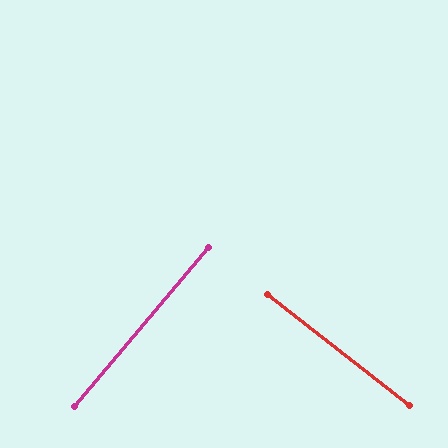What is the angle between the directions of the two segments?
Approximately 88 degrees.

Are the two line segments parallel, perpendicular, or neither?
Perpendicular — they meet at approximately 88°.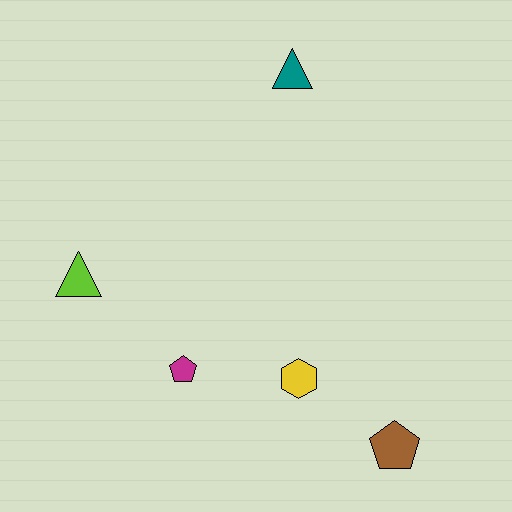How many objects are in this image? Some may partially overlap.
There are 5 objects.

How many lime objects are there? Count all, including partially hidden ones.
There is 1 lime object.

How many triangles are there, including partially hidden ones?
There are 2 triangles.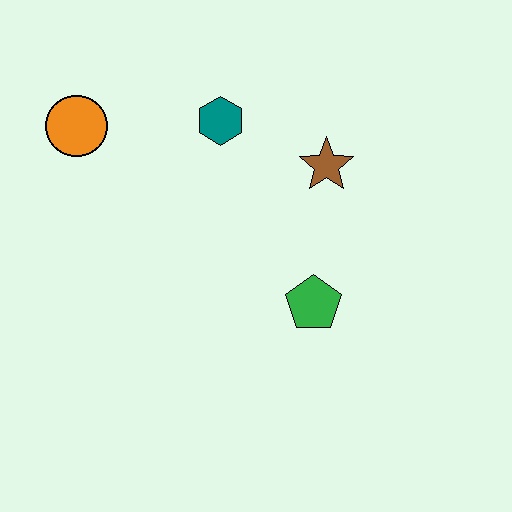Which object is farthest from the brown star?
The orange circle is farthest from the brown star.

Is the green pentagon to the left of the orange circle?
No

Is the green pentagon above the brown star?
No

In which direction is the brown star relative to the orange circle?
The brown star is to the right of the orange circle.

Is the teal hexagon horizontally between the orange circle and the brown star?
Yes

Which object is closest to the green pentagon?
The brown star is closest to the green pentagon.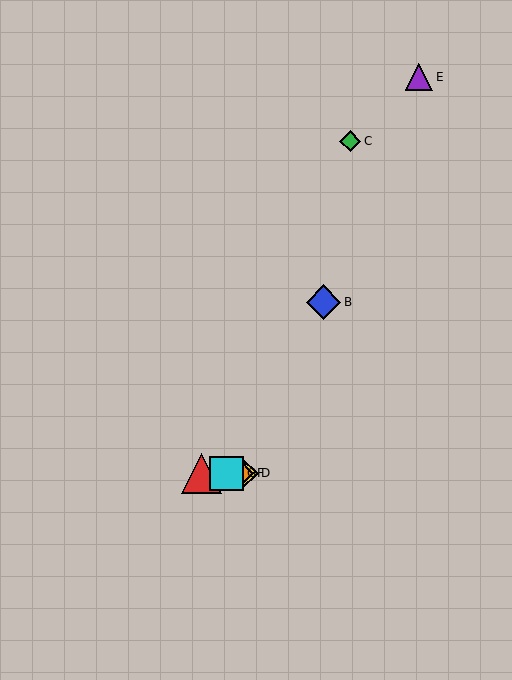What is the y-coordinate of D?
Object D is at y≈473.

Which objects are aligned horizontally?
Objects A, D, F, G are aligned horizontally.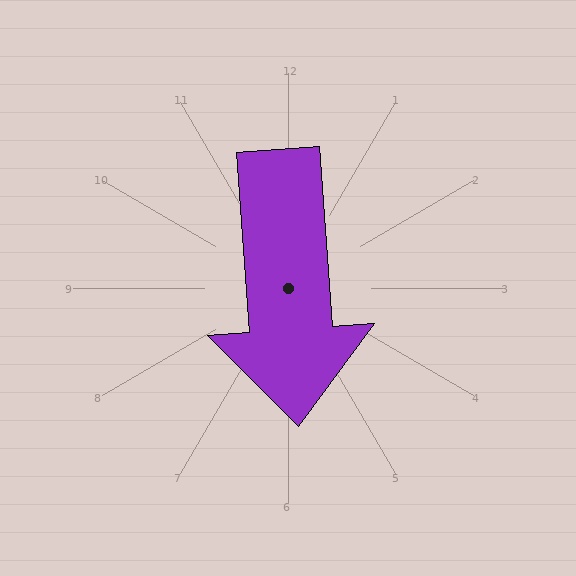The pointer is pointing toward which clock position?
Roughly 6 o'clock.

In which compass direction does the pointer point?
South.